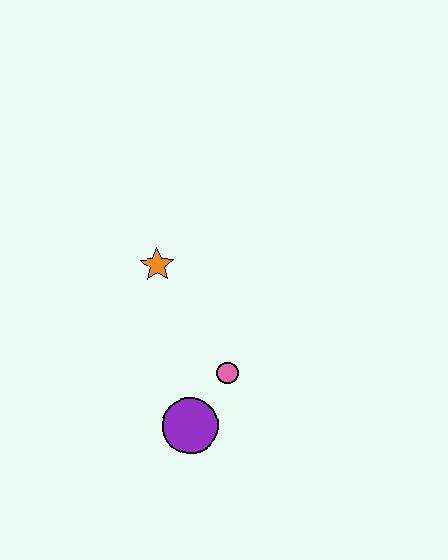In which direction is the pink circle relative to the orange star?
The pink circle is below the orange star.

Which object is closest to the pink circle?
The purple circle is closest to the pink circle.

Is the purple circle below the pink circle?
Yes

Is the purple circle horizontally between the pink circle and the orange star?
Yes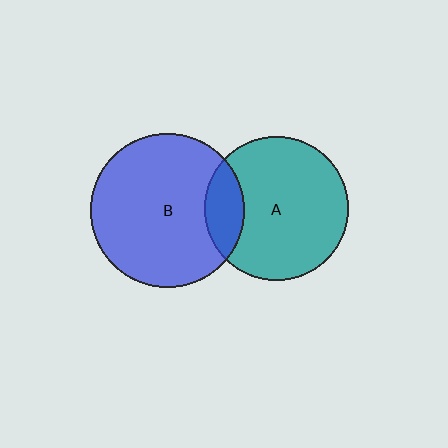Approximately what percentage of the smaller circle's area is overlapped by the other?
Approximately 15%.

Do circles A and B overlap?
Yes.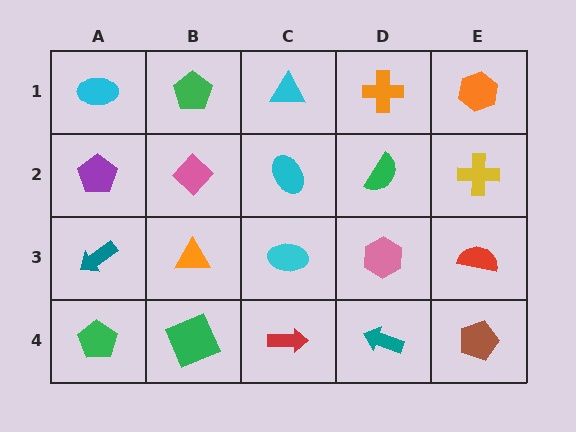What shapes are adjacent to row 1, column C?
A cyan ellipse (row 2, column C), a green pentagon (row 1, column B), an orange cross (row 1, column D).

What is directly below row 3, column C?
A red arrow.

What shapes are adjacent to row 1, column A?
A purple pentagon (row 2, column A), a green pentagon (row 1, column B).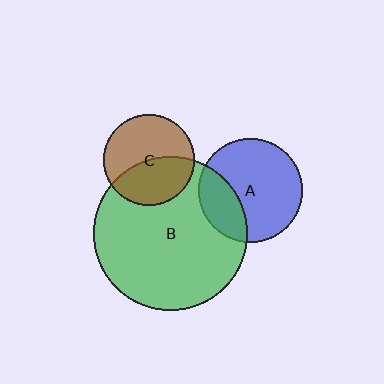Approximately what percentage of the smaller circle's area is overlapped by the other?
Approximately 30%.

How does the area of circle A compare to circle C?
Approximately 1.3 times.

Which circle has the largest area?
Circle B (green).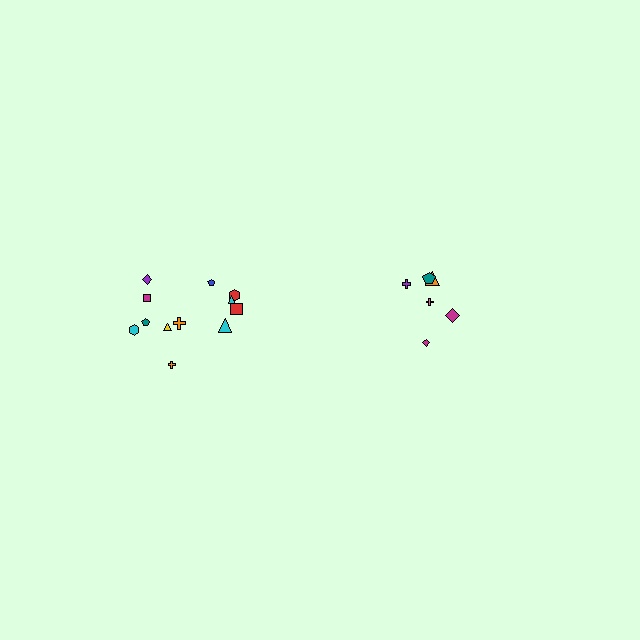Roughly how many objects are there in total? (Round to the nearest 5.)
Roughly 20 objects in total.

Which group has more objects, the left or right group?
The left group.